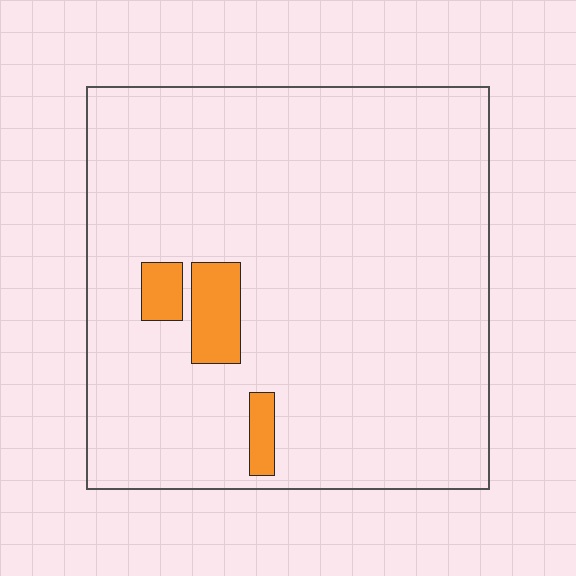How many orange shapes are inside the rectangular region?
3.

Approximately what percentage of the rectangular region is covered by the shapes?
Approximately 5%.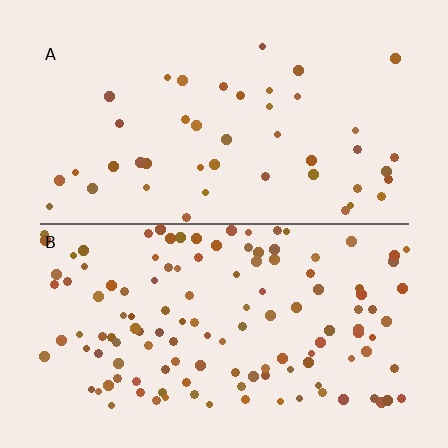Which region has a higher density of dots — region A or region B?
B (the bottom).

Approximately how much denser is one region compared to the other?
Approximately 2.9× — region B over region A.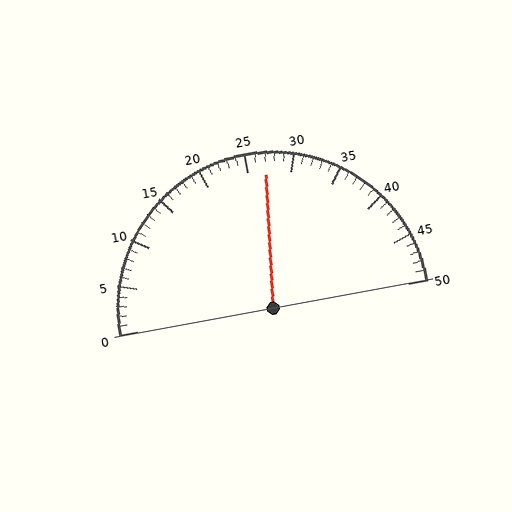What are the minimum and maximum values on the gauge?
The gauge ranges from 0 to 50.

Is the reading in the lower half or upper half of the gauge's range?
The reading is in the upper half of the range (0 to 50).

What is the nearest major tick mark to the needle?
The nearest major tick mark is 25.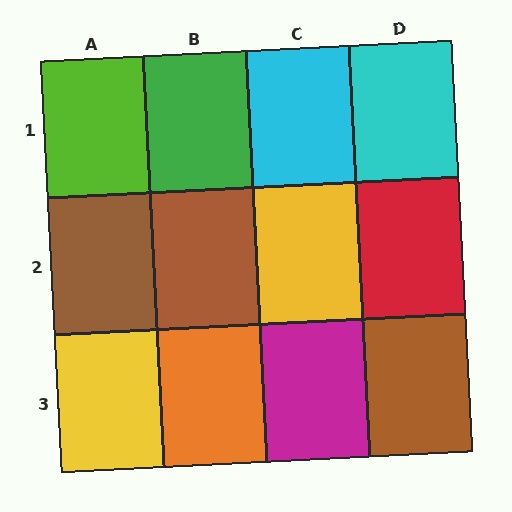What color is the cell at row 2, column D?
Red.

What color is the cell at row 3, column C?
Magenta.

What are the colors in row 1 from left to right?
Lime, green, cyan, cyan.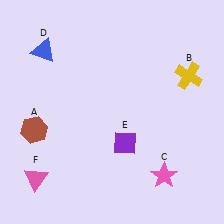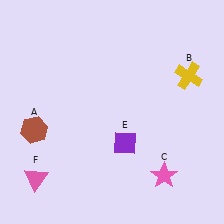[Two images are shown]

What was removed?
The blue triangle (D) was removed in Image 2.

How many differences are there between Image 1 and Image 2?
There is 1 difference between the two images.